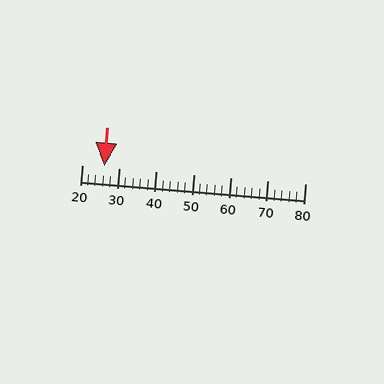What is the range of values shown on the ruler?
The ruler shows values from 20 to 80.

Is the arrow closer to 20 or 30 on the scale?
The arrow is closer to 30.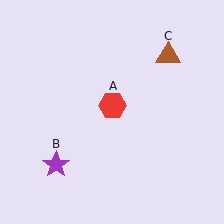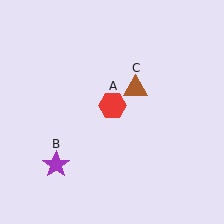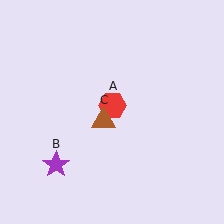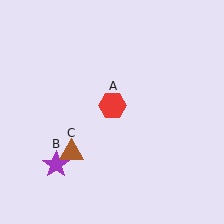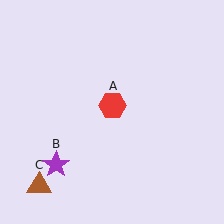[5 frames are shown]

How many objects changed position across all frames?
1 object changed position: brown triangle (object C).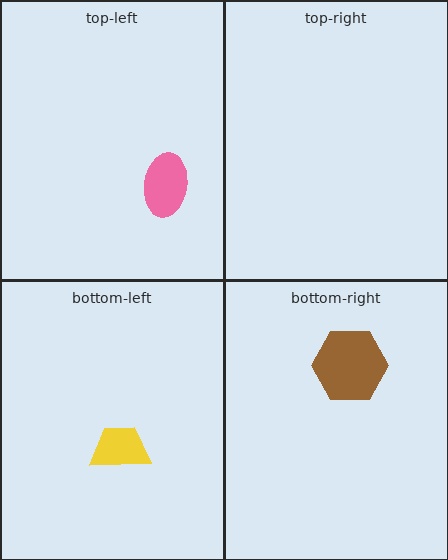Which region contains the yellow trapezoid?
The bottom-left region.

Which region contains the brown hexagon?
The bottom-right region.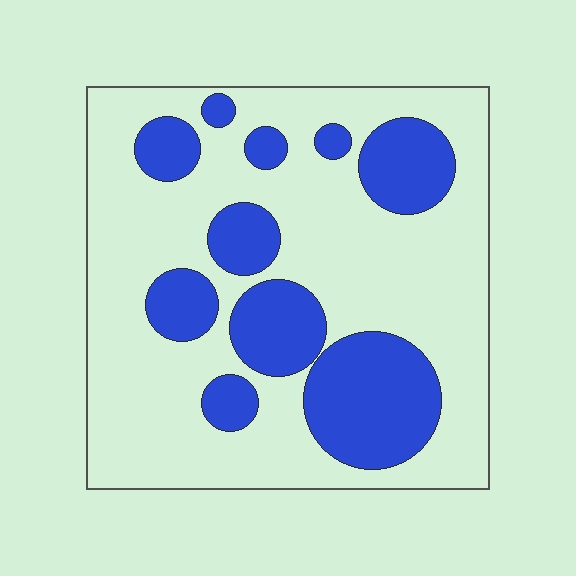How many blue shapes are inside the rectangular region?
10.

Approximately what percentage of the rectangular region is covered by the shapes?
Approximately 30%.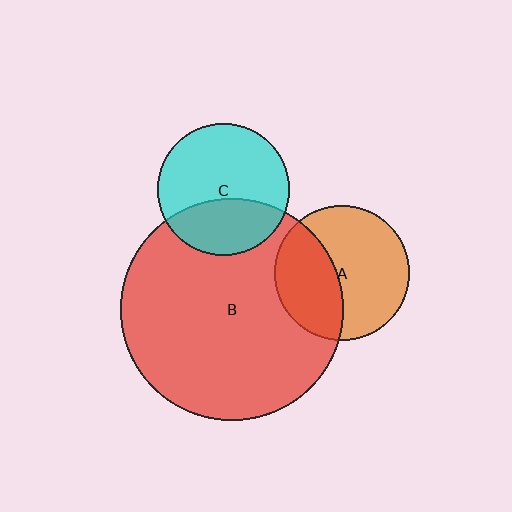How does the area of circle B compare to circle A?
Approximately 2.7 times.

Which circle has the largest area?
Circle B (red).